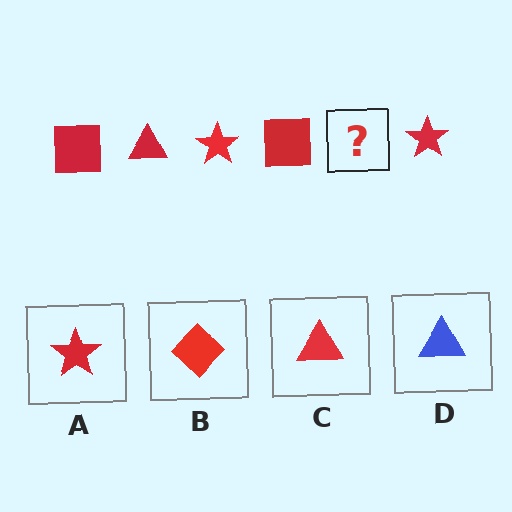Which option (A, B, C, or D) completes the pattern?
C.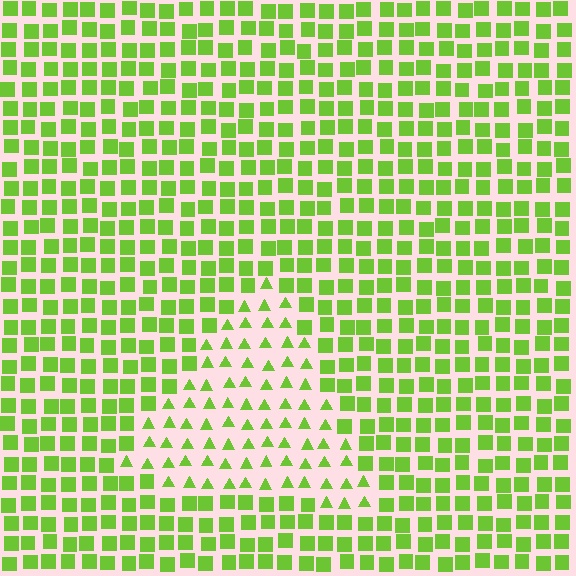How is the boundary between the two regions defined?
The boundary is defined by a change in element shape: triangles inside vs. squares outside. All elements share the same color and spacing.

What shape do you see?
I see a triangle.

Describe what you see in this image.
The image is filled with small lime elements arranged in a uniform grid. A triangle-shaped region contains triangles, while the surrounding area contains squares. The boundary is defined purely by the change in element shape.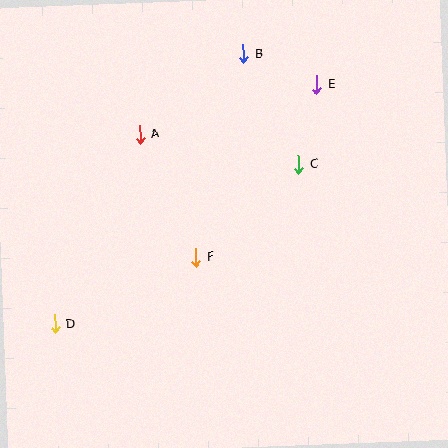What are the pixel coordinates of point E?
Point E is at (316, 85).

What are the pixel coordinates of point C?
Point C is at (299, 164).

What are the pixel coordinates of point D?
Point D is at (55, 324).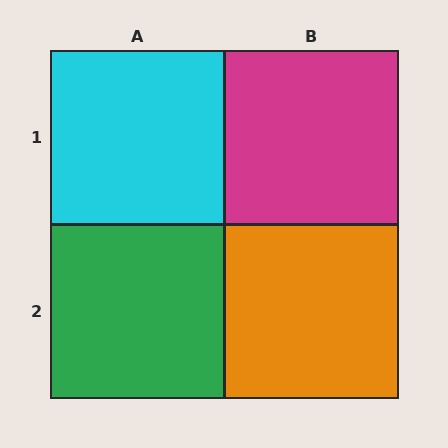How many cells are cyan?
1 cell is cyan.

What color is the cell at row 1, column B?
Magenta.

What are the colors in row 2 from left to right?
Green, orange.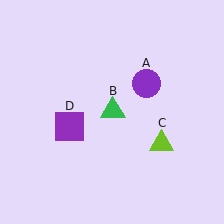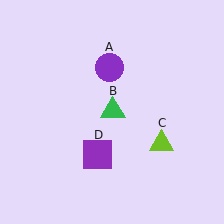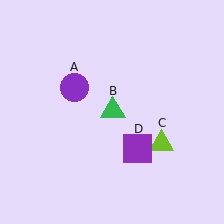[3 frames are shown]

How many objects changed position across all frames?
2 objects changed position: purple circle (object A), purple square (object D).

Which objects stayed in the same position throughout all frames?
Green triangle (object B) and lime triangle (object C) remained stationary.